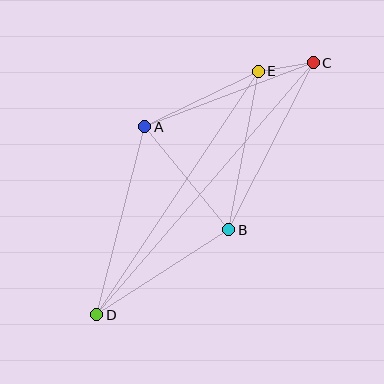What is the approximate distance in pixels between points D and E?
The distance between D and E is approximately 292 pixels.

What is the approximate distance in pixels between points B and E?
The distance between B and E is approximately 161 pixels.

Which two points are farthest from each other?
Points C and D are farthest from each other.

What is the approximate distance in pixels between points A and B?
The distance between A and B is approximately 133 pixels.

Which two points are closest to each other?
Points C and E are closest to each other.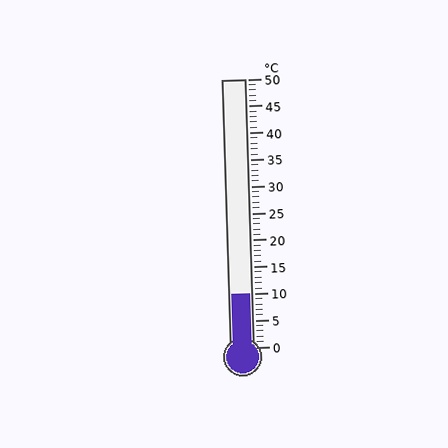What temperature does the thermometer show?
The thermometer shows approximately 10°C.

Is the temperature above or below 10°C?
The temperature is at 10°C.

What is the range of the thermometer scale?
The thermometer scale ranges from 0°C to 50°C.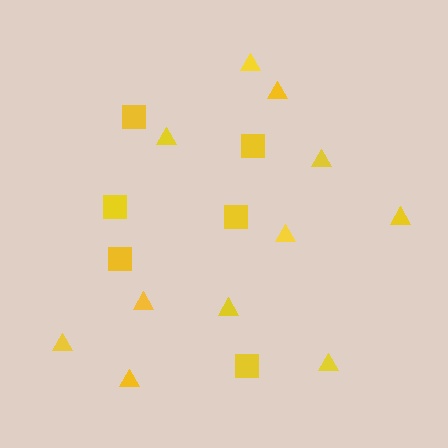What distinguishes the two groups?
There are 2 groups: one group of squares (6) and one group of triangles (11).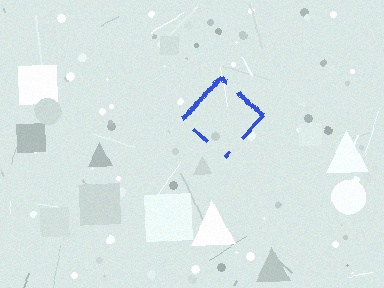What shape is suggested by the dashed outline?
The dashed outline suggests a diamond.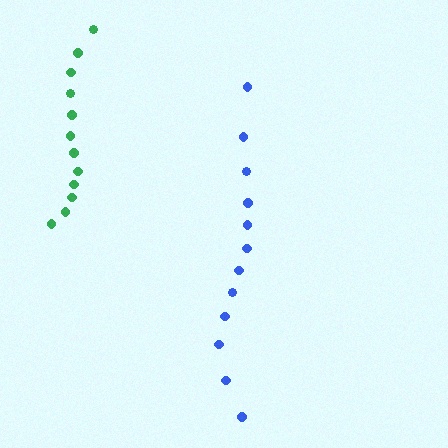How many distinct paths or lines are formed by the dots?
There are 2 distinct paths.